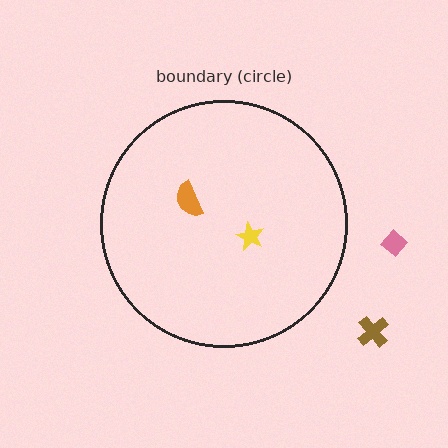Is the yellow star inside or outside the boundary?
Inside.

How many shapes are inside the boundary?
2 inside, 2 outside.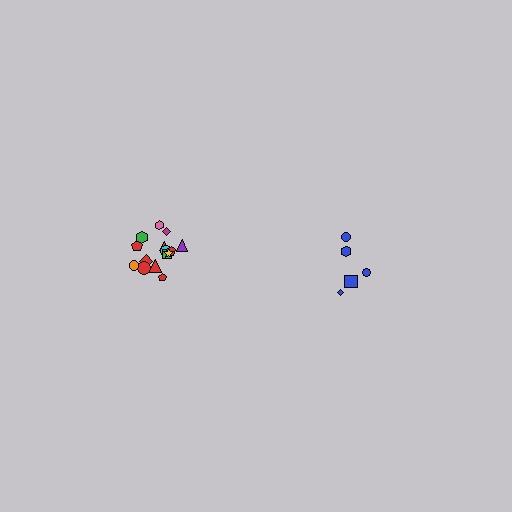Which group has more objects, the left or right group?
The left group.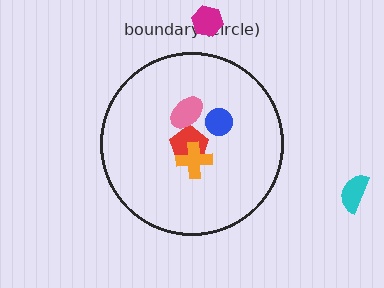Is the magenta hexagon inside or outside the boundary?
Outside.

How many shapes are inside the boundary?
4 inside, 2 outside.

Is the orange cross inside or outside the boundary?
Inside.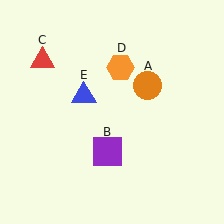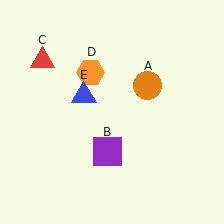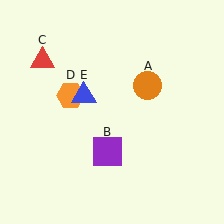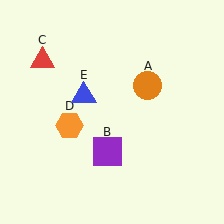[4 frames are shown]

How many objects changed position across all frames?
1 object changed position: orange hexagon (object D).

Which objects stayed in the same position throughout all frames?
Orange circle (object A) and purple square (object B) and red triangle (object C) and blue triangle (object E) remained stationary.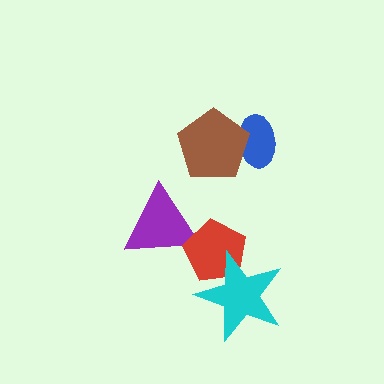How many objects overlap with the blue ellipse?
1 object overlaps with the blue ellipse.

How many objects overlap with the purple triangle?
1 object overlaps with the purple triangle.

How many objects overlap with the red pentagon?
2 objects overlap with the red pentagon.